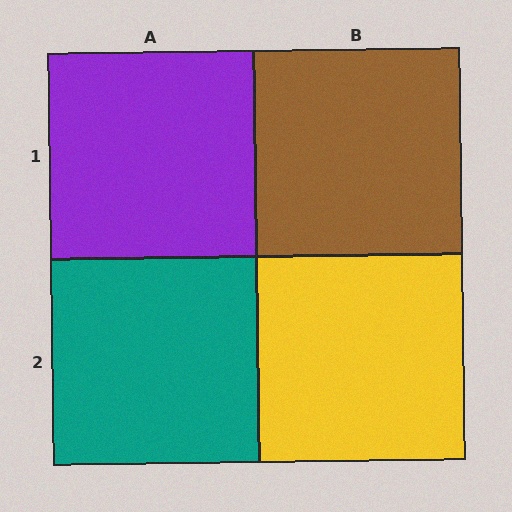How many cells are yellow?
1 cell is yellow.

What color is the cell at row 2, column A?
Teal.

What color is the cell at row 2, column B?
Yellow.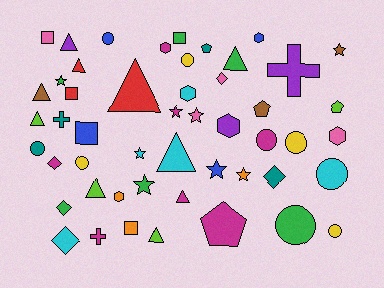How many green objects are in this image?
There are 6 green objects.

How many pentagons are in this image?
There are 4 pentagons.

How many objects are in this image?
There are 50 objects.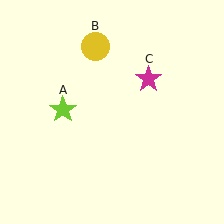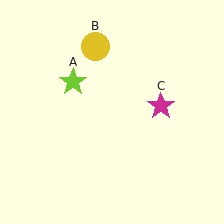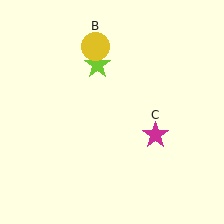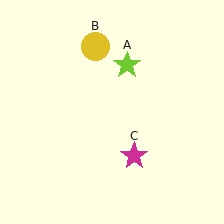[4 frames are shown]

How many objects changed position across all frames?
2 objects changed position: lime star (object A), magenta star (object C).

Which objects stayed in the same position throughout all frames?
Yellow circle (object B) remained stationary.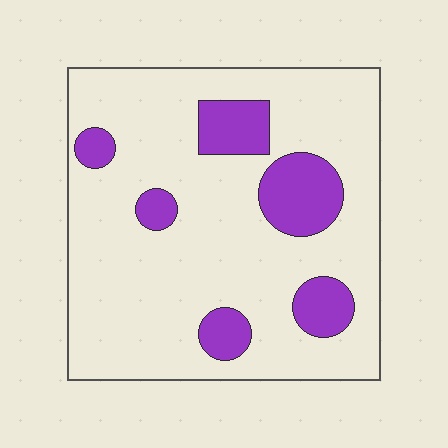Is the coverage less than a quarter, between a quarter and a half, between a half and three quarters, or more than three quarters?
Less than a quarter.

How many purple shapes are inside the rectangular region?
6.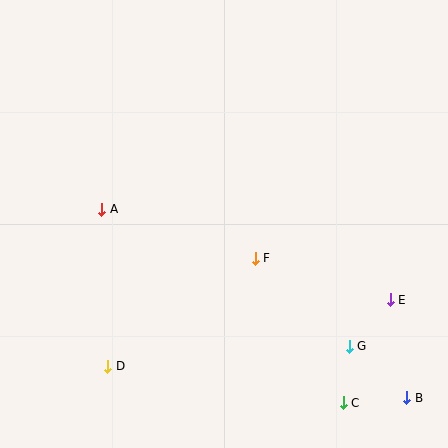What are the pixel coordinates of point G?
Point G is at (349, 346).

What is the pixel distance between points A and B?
The distance between A and B is 359 pixels.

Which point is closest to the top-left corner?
Point A is closest to the top-left corner.